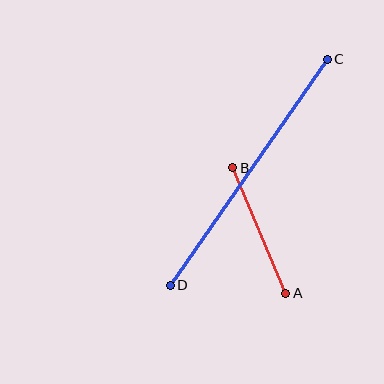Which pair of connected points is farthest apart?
Points C and D are farthest apart.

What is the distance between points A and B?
The distance is approximately 136 pixels.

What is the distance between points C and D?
The distance is approximately 275 pixels.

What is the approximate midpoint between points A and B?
The midpoint is at approximately (259, 230) pixels.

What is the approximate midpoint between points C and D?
The midpoint is at approximately (249, 172) pixels.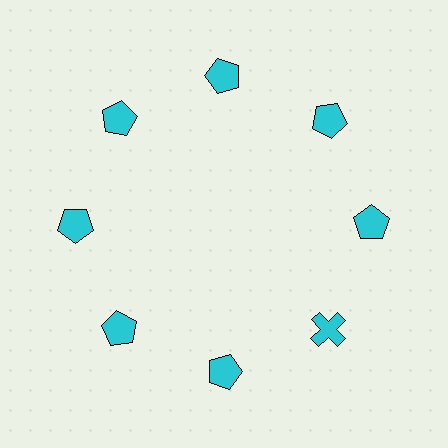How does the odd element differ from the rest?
It has a different shape: cross instead of pentagon.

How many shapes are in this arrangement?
There are 8 shapes arranged in a ring pattern.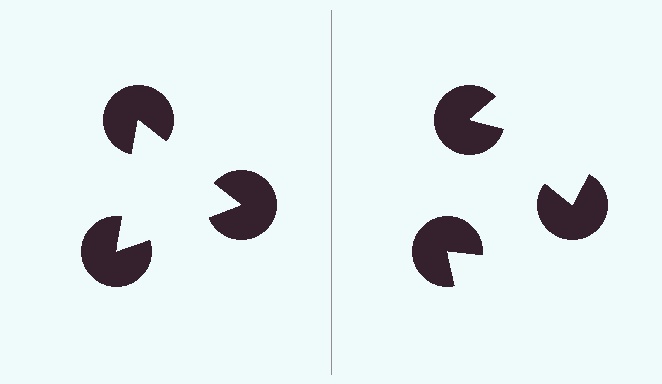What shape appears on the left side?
An illusory triangle.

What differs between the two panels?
The pac-man discs are positioned identically on both sides; only the wedge orientations differ. On the left they align to a triangle; on the right they are misaligned.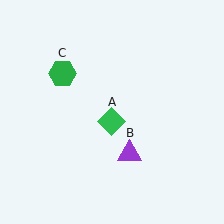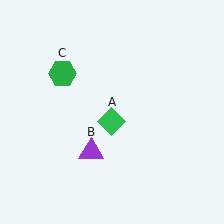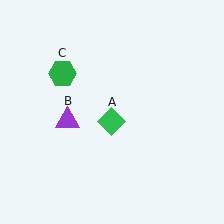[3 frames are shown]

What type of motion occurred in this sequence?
The purple triangle (object B) rotated clockwise around the center of the scene.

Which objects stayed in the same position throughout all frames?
Green diamond (object A) and green hexagon (object C) remained stationary.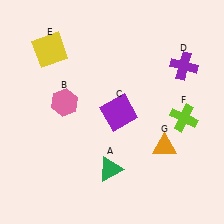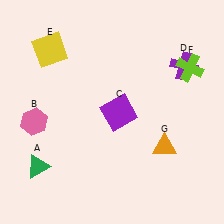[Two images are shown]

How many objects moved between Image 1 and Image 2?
3 objects moved between the two images.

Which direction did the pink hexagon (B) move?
The pink hexagon (B) moved left.